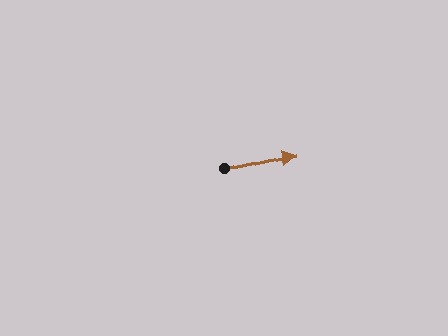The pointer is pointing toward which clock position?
Roughly 3 o'clock.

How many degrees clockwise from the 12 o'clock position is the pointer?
Approximately 78 degrees.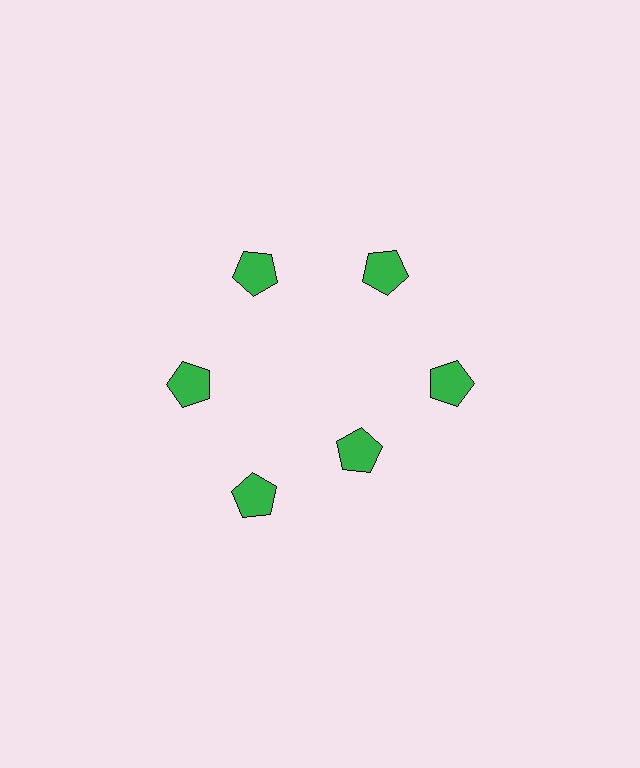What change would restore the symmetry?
The symmetry would be restored by moving it outward, back onto the ring so that all 6 pentagons sit at equal angles and equal distance from the center.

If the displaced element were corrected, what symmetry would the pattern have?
It would have 6-fold rotational symmetry — the pattern would map onto itself every 60 degrees.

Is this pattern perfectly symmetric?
No. The 6 green pentagons are arranged in a ring, but one element near the 5 o'clock position is pulled inward toward the center, breaking the 6-fold rotational symmetry.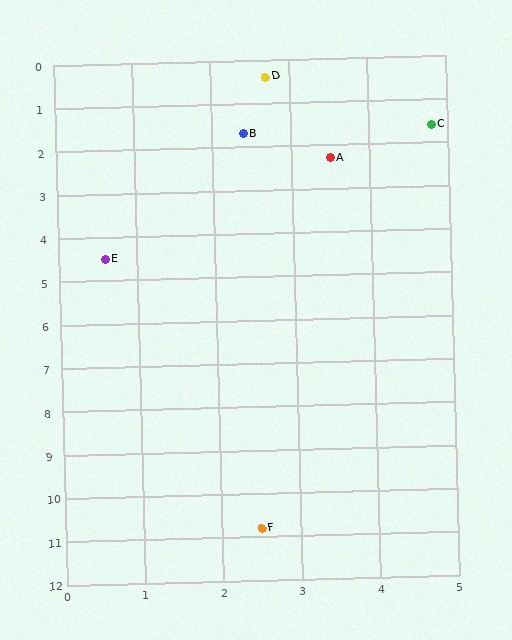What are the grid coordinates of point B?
Point B is at approximately (2.4, 1.7).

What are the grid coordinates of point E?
Point E is at approximately (0.6, 4.5).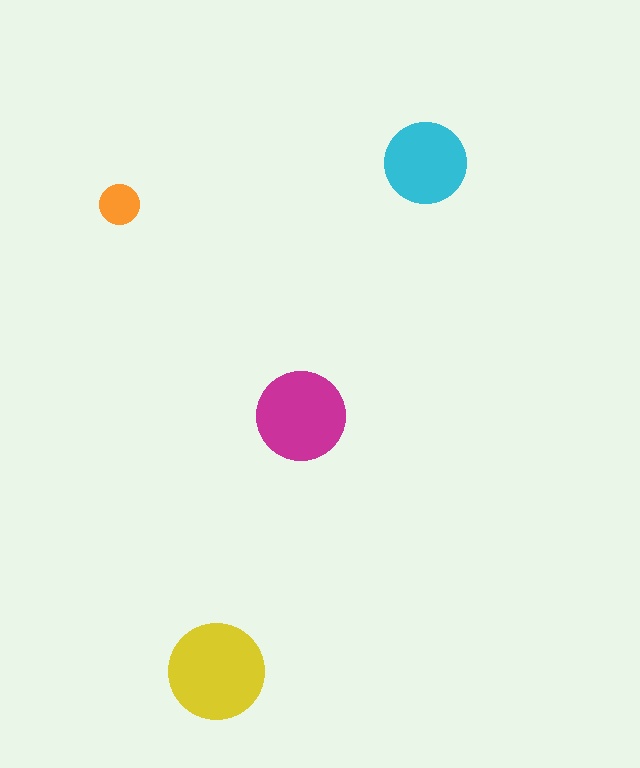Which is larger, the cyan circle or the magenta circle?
The magenta one.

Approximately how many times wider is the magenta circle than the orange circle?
About 2.5 times wider.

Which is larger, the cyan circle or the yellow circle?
The yellow one.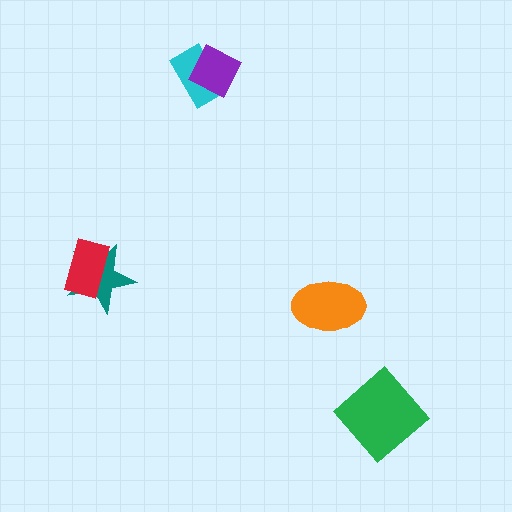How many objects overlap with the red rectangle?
1 object overlaps with the red rectangle.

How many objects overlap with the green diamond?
0 objects overlap with the green diamond.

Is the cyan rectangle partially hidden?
Yes, it is partially covered by another shape.